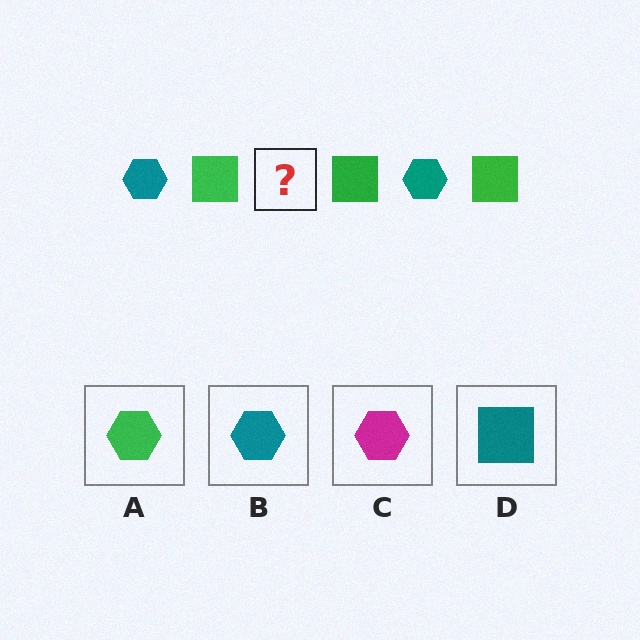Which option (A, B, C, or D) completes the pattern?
B.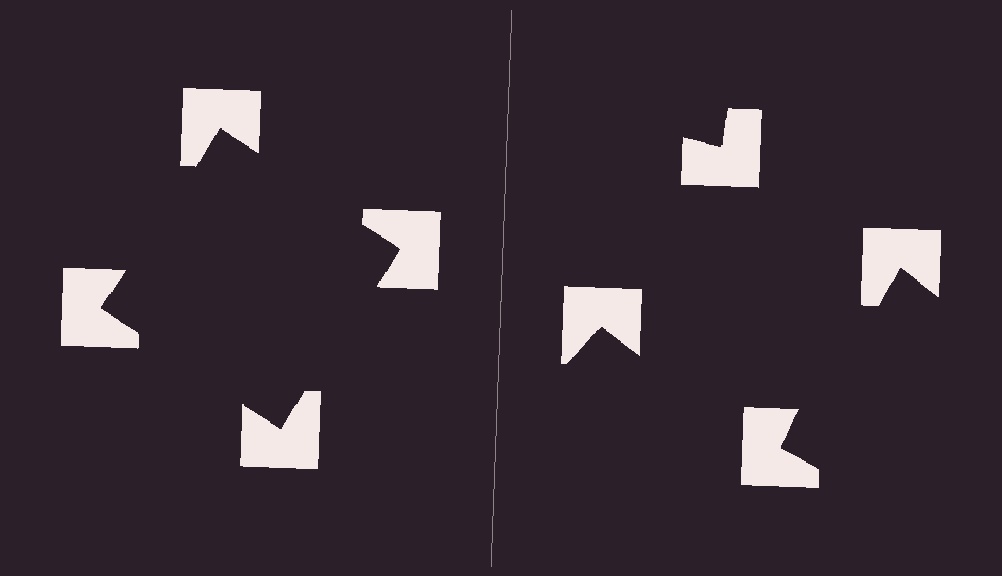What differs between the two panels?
The notched squares are positioned identically on both sides; only the wedge orientations differ. On the left they align to a square; on the right they are misaligned.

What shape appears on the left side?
An illusory square.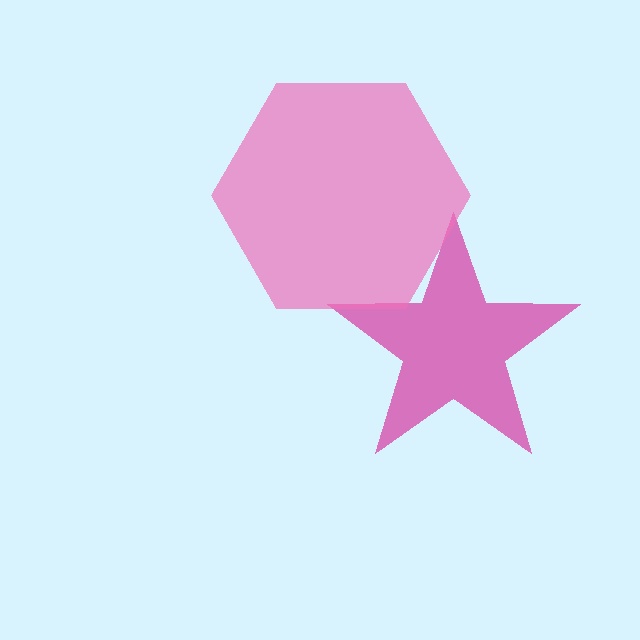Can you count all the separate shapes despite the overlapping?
Yes, there are 2 separate shapes.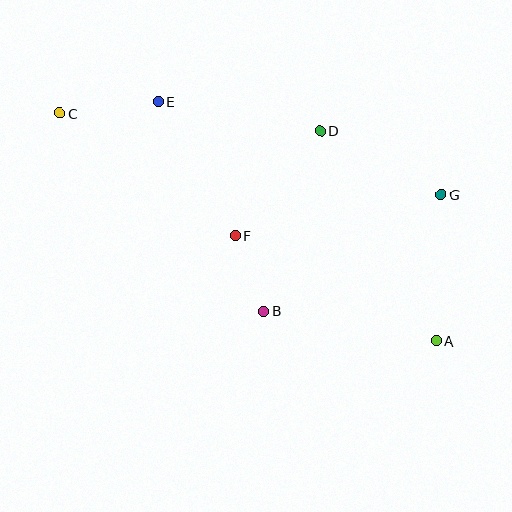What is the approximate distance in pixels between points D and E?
The distance between D and E is approximately 164 pixels.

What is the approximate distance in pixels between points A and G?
The distance between A and G is approximately 147 pixels.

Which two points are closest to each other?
Points B and F are closest to each other.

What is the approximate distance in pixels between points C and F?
The distance between C and F is approximately 214 pixels.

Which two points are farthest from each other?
Points A and C are farthest from each other.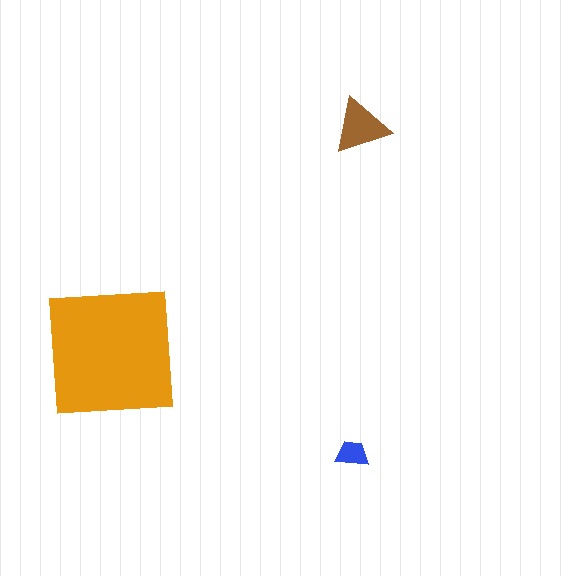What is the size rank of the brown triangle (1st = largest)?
2nd.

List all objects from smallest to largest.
The blue trapezoid, the brown triangle, the orange square.